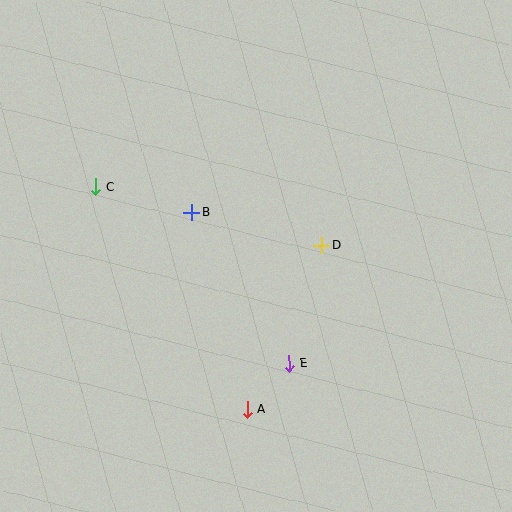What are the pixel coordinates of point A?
Point A is at (247, 410).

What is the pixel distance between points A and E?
The distance between A and E is 63 pixels.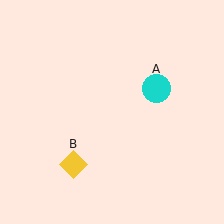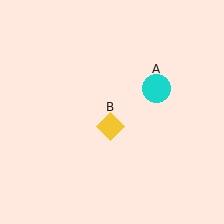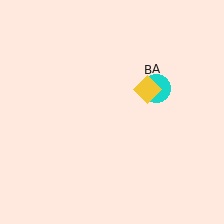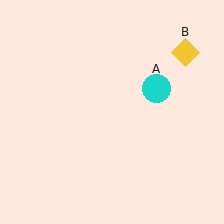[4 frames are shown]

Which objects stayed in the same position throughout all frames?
Cyan circle (object A) remained stationary.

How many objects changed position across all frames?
1 object changed position: yellow diamond (object B).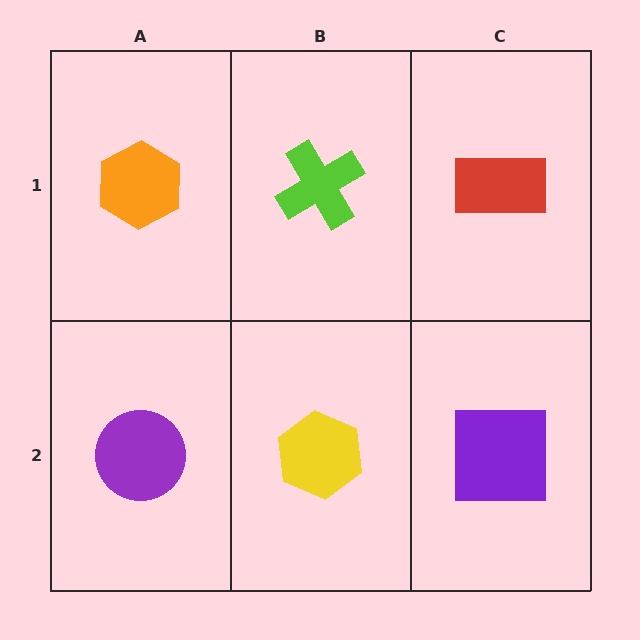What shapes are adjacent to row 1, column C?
A purple square (row 2, column C), a lime cross (row 1, column B).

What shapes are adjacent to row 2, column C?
A red rectangle (row 1, column C), a yellow hexagon (row 2, column B).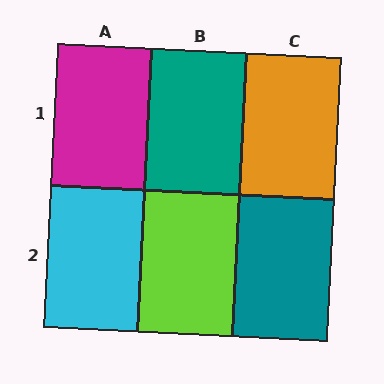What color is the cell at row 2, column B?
Lime.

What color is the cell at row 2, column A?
Cyan.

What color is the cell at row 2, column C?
Teal.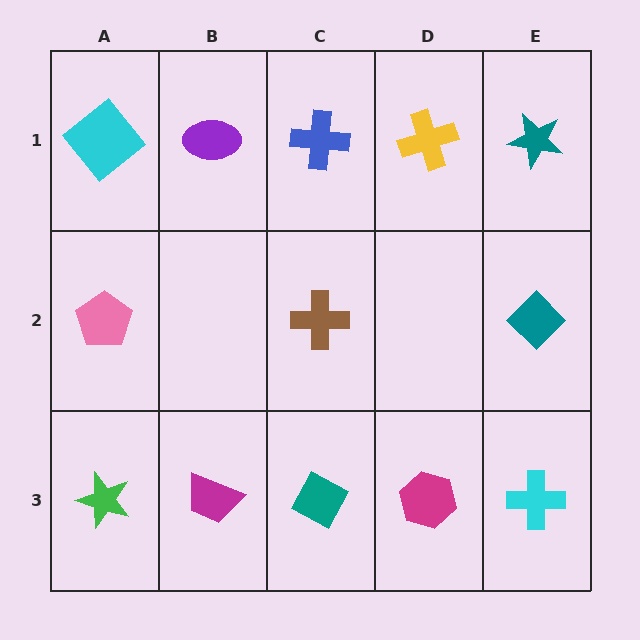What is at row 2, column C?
A brown cross.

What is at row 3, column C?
A teal diamond.